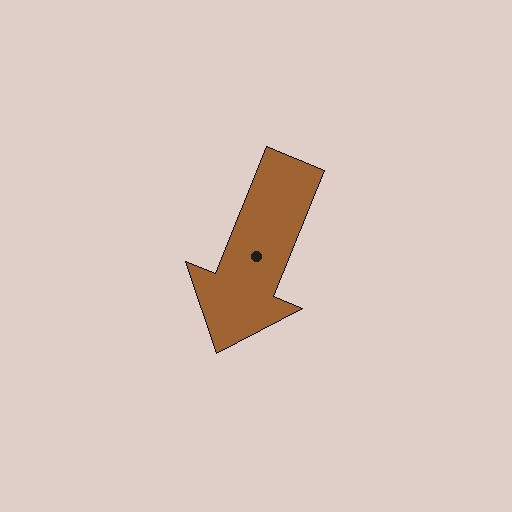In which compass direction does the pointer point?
South.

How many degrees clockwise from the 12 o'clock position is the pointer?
Approximately 202 degrees.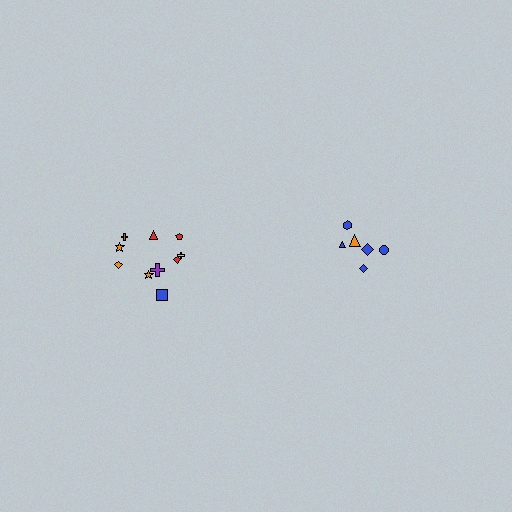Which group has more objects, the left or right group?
The left group.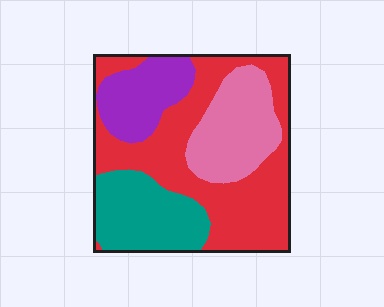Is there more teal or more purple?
Teal.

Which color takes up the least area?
Purple, at roughly 15%.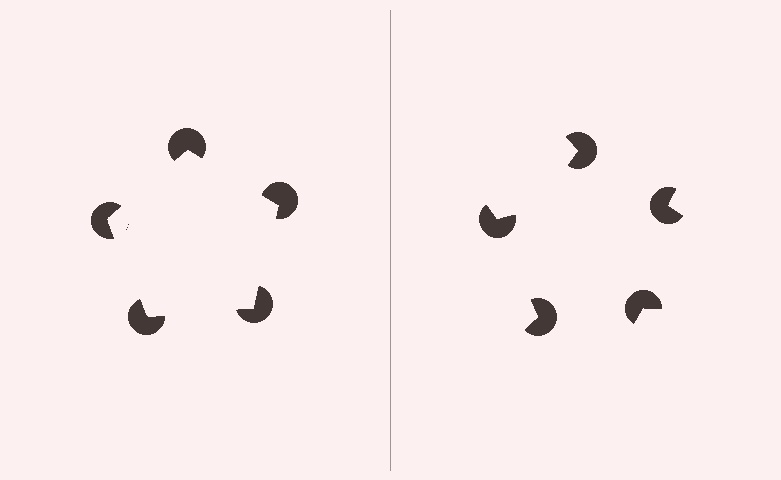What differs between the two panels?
The pac-man discs are positioned identically on both sides; only the wedge orientations differ. On the left they align to a pentagon; on the right they are misaligned.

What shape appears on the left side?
An illusory pentagon.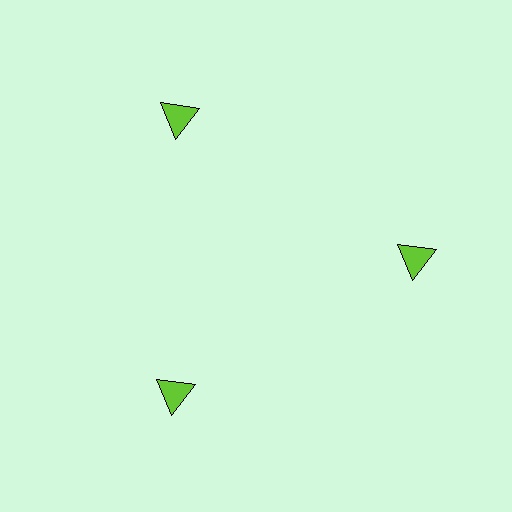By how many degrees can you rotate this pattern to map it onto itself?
The pattern maps onto itself every 120 degrees of rotation.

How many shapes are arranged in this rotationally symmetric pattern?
There are 3 shapes, arranged in 3 groups of 1.